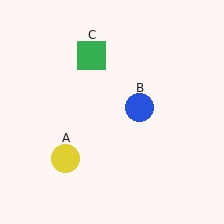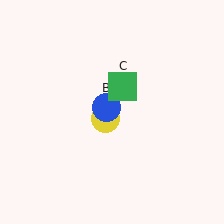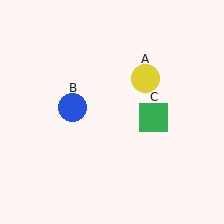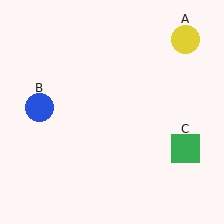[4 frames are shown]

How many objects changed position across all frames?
3 objects changed position: yellow circle (object A), blue circle (object B), green square (object C).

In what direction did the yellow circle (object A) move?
The yellow circle (object A) moved up and to the right.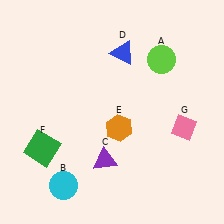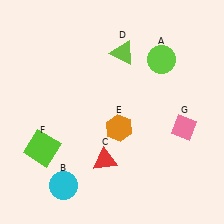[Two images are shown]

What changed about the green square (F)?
In Image 1, F is green. In Image 2, it changed to lime.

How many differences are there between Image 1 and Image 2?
There are 3 differences between the two images.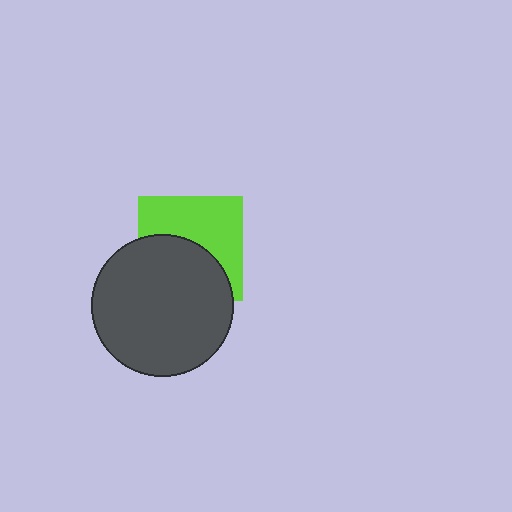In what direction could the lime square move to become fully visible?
The lime square could move up. That would shift it out from behind the dark gray circle entirely.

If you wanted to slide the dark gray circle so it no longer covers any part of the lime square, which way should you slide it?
Slide it down — that is the most direct way to separate the two shapes.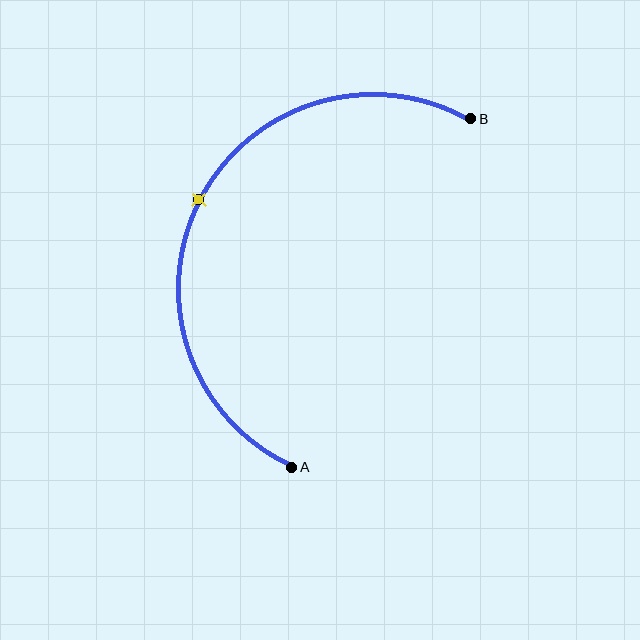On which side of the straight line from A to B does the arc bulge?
The arc bulges to the left of the straight line connecting A and B.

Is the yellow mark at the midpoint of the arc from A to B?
Yes. The yellow mark lies on the arc at equal arc-length from both A and B — it is the arc midpoint.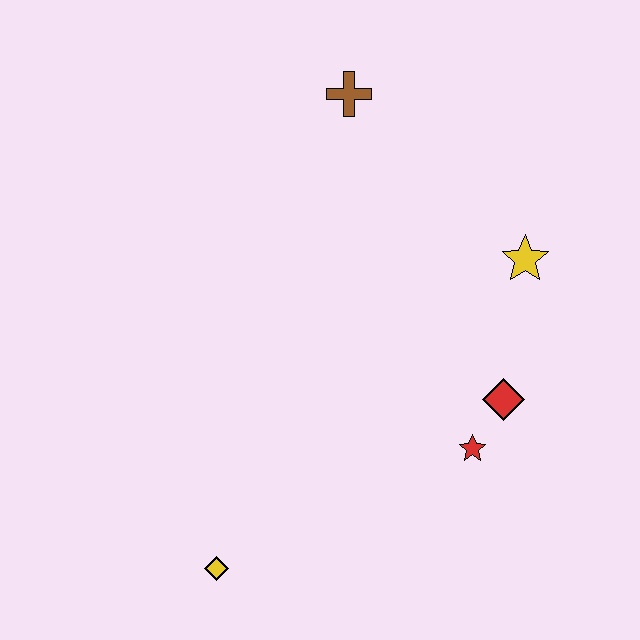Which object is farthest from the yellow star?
The yellow diamond is farthest from the yellow star.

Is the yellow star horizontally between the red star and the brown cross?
No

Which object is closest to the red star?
The red diamond is closest to the red star.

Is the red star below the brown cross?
Yes